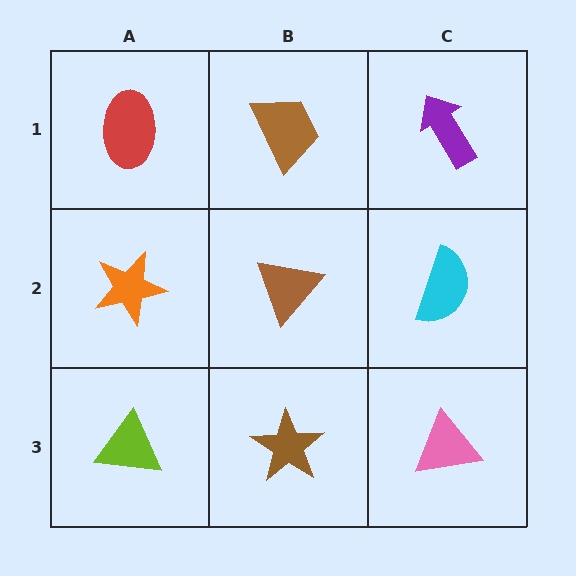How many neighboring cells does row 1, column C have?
2.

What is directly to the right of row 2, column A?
A brown triangle.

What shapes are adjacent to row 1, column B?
A brown triangle (row 2, column B), a red ellipse (row 1, column A), a purple arrow (row 1, column C).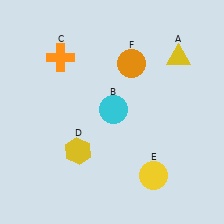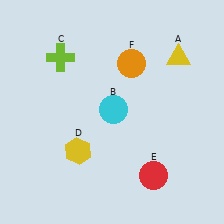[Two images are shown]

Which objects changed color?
C changed from orange to lime. E changed from yellow to red.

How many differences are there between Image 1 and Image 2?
There are 2 differences between the two images.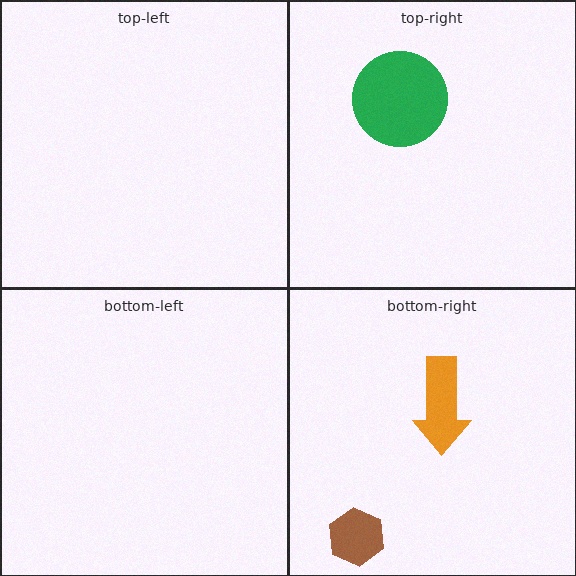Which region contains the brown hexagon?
The bottom-right region.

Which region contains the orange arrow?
The bottom-right region.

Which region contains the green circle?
The top-right region.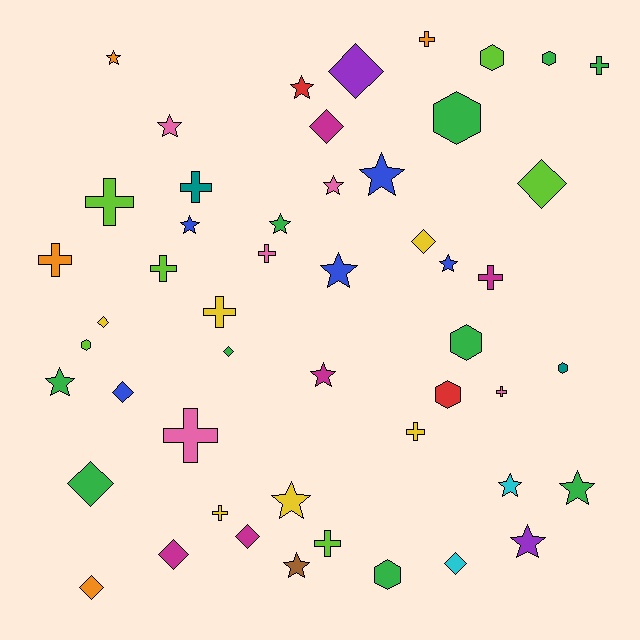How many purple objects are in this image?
There are 2 purple objects.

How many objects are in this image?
There are 50 objects.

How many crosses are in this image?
There are 14 crosses.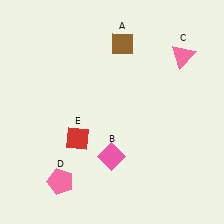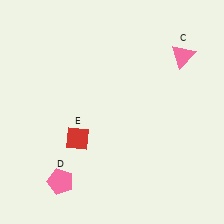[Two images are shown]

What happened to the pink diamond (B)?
The pink diamond (B) was removed in Image 2. It was in the bottom-left area of Image 1.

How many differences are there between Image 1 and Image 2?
There are 2 differences between the two images.